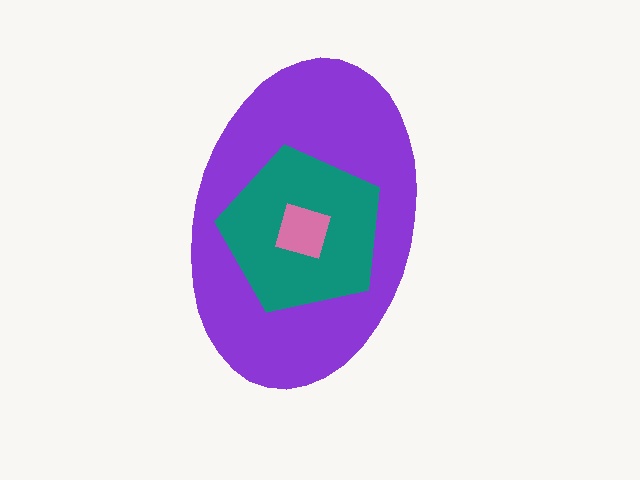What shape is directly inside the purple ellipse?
The teal pentagon.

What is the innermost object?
The pink square.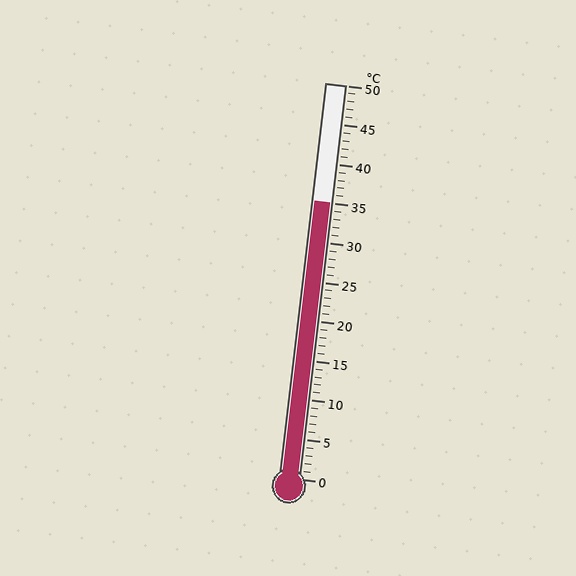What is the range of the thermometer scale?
The thermometer scale ranges from 0°C to 50°C.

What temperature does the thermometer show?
The thermometer shows approximately 35°C.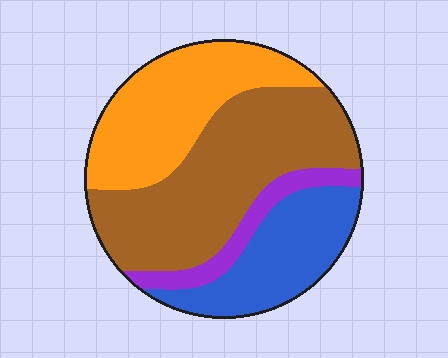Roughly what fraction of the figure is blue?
Blue covers roughly 20% of the figure.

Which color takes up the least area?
Purple, at roughly 10%.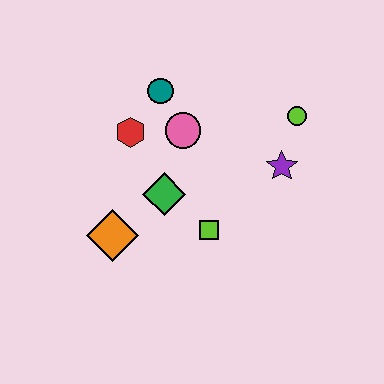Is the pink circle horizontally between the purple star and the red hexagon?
Yes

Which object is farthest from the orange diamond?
The lime circle is farthest from the orange diamond.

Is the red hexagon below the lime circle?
Yes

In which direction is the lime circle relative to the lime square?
The lime circle is above the lime square.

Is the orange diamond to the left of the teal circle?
Yes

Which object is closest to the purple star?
The lime circle is closest to the purple star.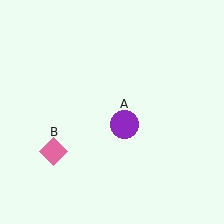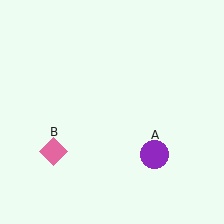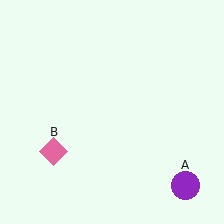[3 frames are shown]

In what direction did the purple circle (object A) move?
The purple circle (object A) moved down and to the right.